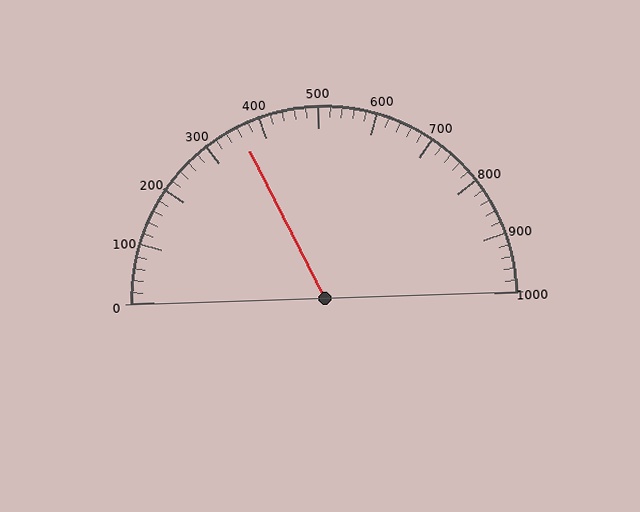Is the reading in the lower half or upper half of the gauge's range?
The reading is in the lower half of the range (0 to 1000).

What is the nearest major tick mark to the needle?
The nearest major tick mark is 400.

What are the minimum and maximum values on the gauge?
The gauge ranges from 0 to 1000.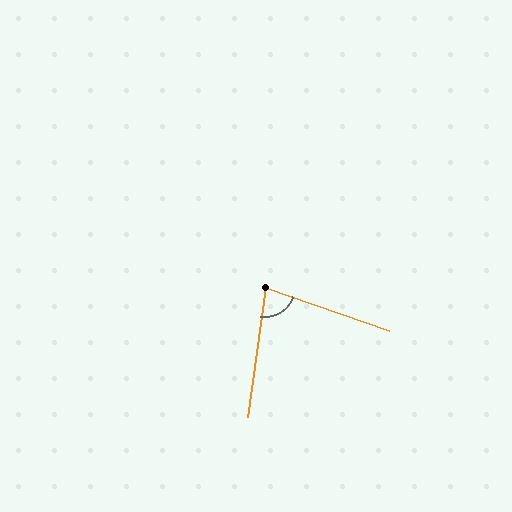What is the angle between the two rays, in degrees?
Approximately 79 degrees.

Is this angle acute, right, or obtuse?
It is acute.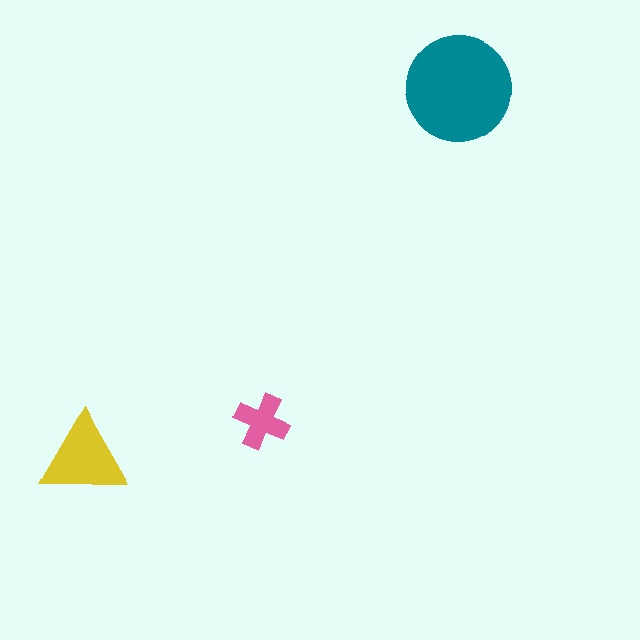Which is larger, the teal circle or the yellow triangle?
The teal circle.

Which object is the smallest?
The pink cross.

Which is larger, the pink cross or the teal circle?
The teal circle.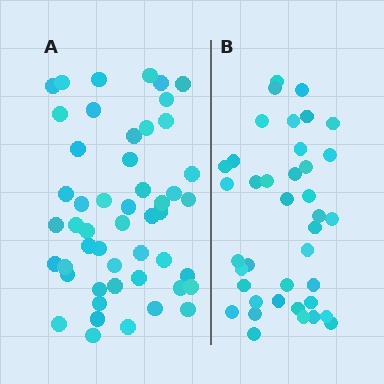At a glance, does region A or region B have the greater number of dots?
Region A (the left region) has more dots.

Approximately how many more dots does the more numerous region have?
Region A has roughly 12 or so more dots than region B.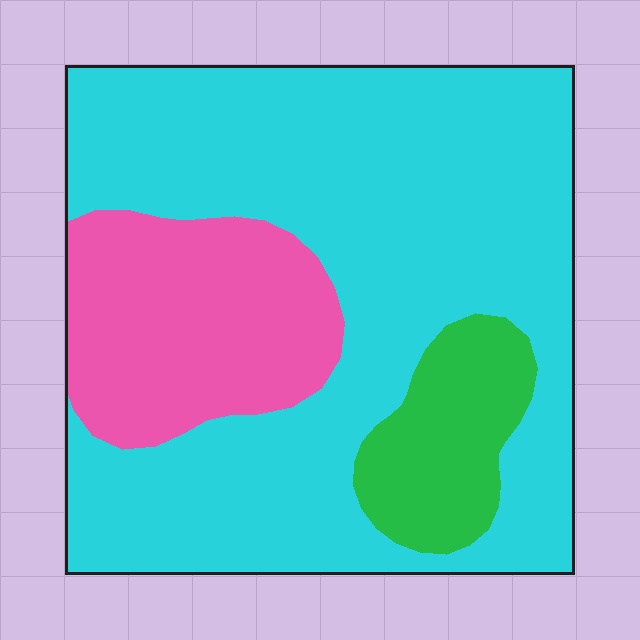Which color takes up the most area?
Cyan, at roughly 70%.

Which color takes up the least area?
Green, at roughly 10%.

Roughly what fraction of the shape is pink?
Pink takes up between a sixth and a third of the shape.